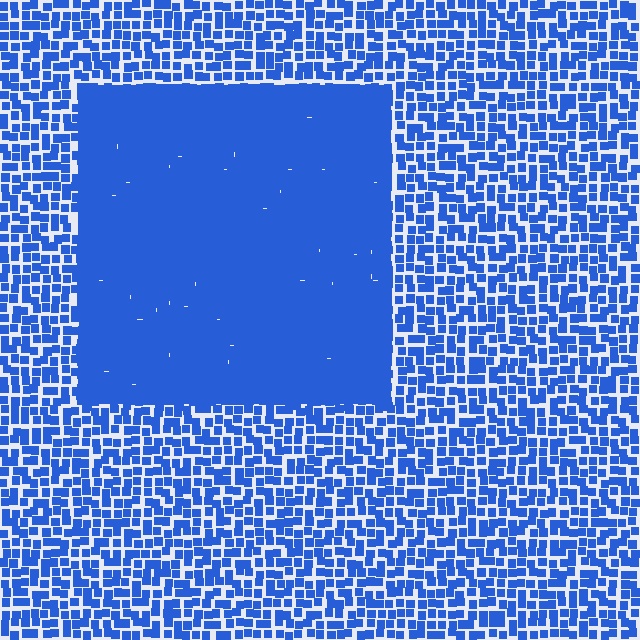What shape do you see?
I see a rectangle.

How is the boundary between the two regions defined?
The boundary is defined by a change in element density (approximately 2.4x ratio). All elements are the same color, size, and shape.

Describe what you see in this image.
The image contains small blue elements arranged at two different densities. A rectangle-shaped region is visible where the elements are more densely packed than the surrounding area.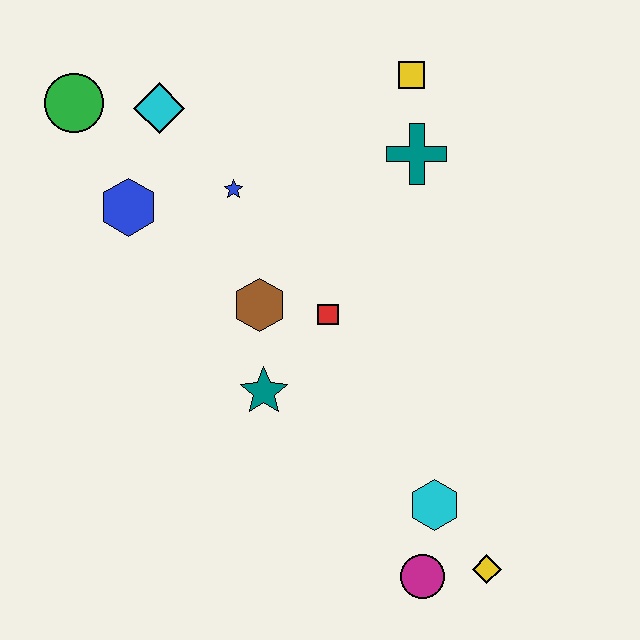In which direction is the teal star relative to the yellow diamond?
The teal star is to the left of the yellow diamond.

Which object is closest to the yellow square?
The teal cross is closest to the yellow square.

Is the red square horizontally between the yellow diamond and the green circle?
Yes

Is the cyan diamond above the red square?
Yes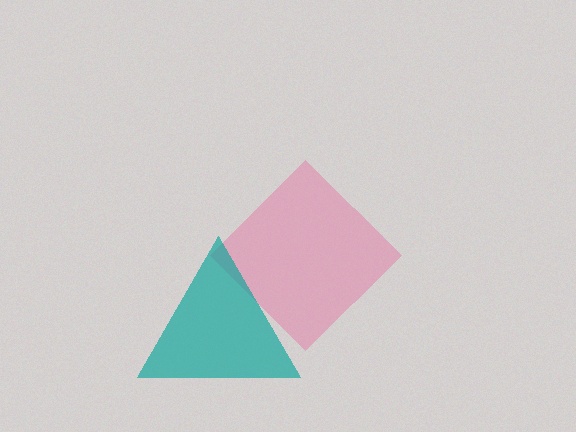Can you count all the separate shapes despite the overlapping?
Yes, there are 2 separate shapes.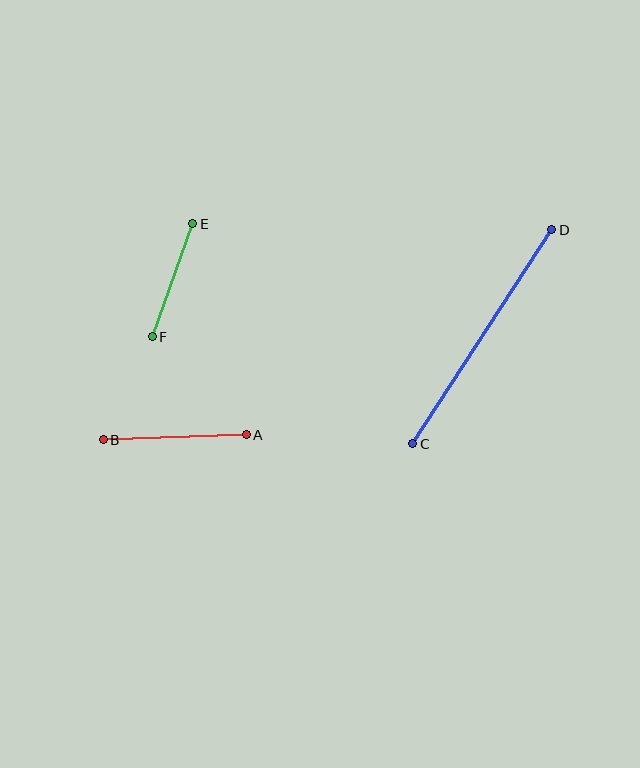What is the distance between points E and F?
The distance is approximately 120 pixels.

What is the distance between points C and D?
The distance is approximately 255 pixels.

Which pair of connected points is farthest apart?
Points C and D are farthest apart.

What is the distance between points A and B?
The distance is approximately 143 pixels.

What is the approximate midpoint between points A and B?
The midpoint is at approximately (175, 437) pixels.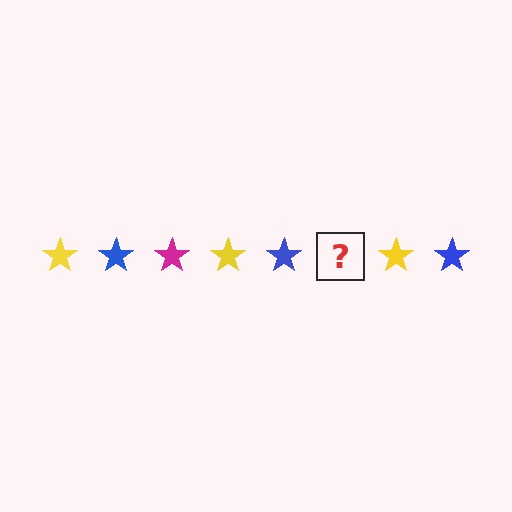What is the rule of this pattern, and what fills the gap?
The rule is that the pattern cycles through yellow, blue, magenta stars. The gap should be filled with a magenta star.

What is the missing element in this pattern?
The missing element is a magenta star.